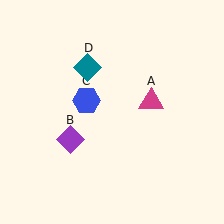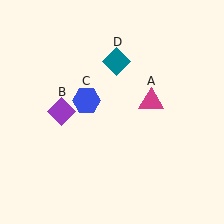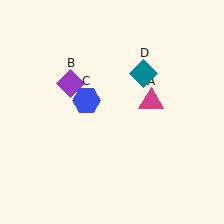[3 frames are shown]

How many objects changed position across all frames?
2 objects changed position: purple diamond (object B), teal diamond (object D).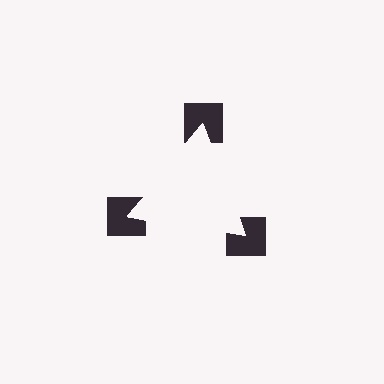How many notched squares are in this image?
There are 3 — one at each vertex of the illusory triangle.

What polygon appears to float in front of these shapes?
An illusory triangle — its edges are inferred from the aligned wedge cuts in the notched squares, not physically drawn.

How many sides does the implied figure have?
3 sides.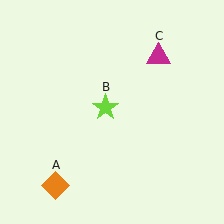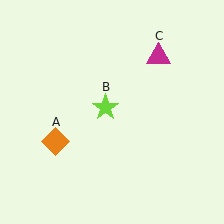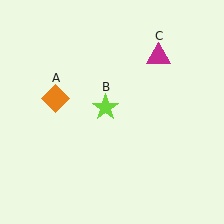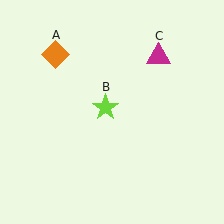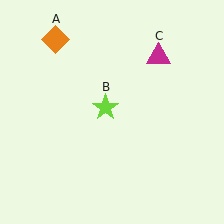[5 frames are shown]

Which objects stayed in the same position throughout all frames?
Lime star (object B) and magenta triangle (object C) remained stationary.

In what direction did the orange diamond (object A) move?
The orange diamond (object A) moved up.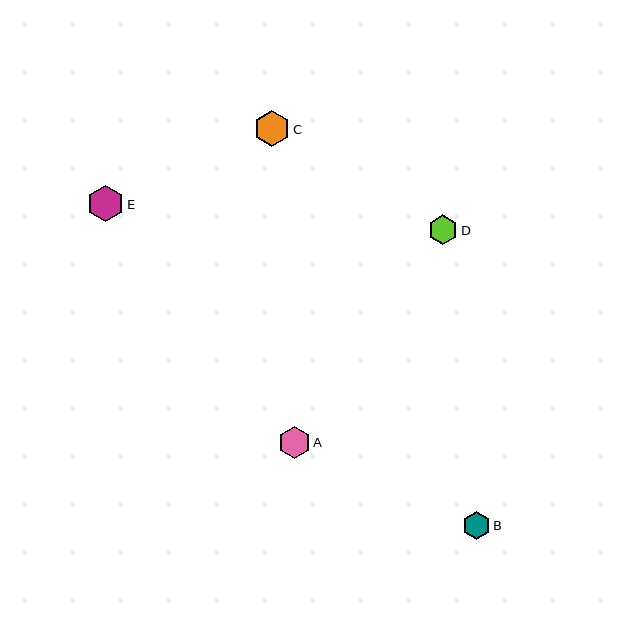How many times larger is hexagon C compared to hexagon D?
Hexagon C is approximately 1.2 times the size of hexagon D.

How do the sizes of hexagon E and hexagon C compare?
Hexagon E and hexagon C are approximately the same size.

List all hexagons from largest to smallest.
From largest to smallest: E, C, A, D, B.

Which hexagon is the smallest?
Hexagon B is the smallest with a size of approximately 28 pixels.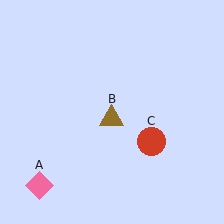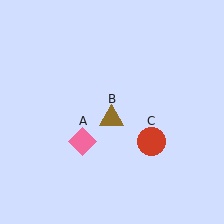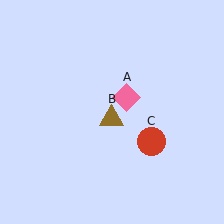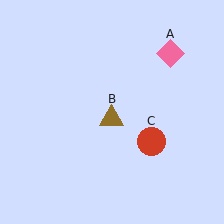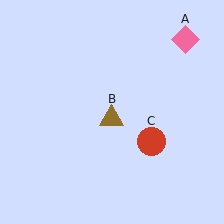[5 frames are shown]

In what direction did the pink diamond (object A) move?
The pink diamond (object A) moved up and to the right.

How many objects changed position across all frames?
1 object changed position: pink diamond (object A).